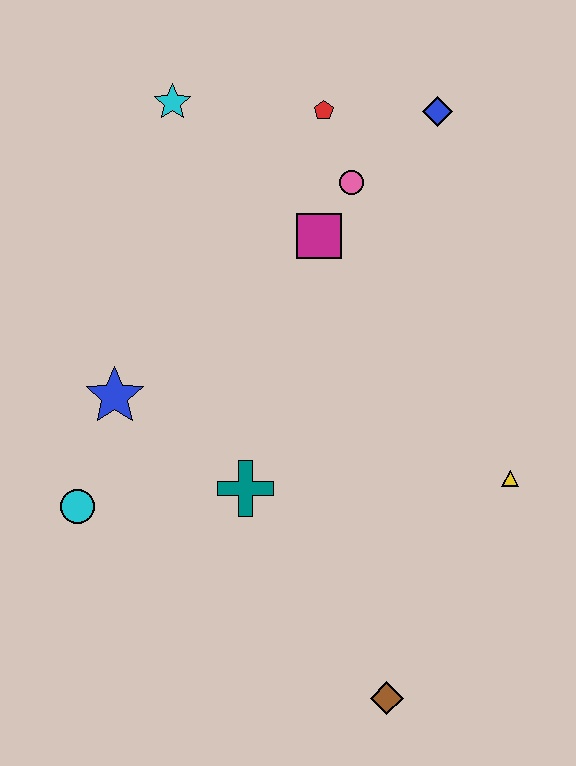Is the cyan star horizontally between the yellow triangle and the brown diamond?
No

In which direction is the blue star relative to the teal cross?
The blue star is to the left of the teal cross.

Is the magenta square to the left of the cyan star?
No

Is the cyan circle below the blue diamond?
Yes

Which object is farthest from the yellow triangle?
The cyan star is farthest from the yellow triangle.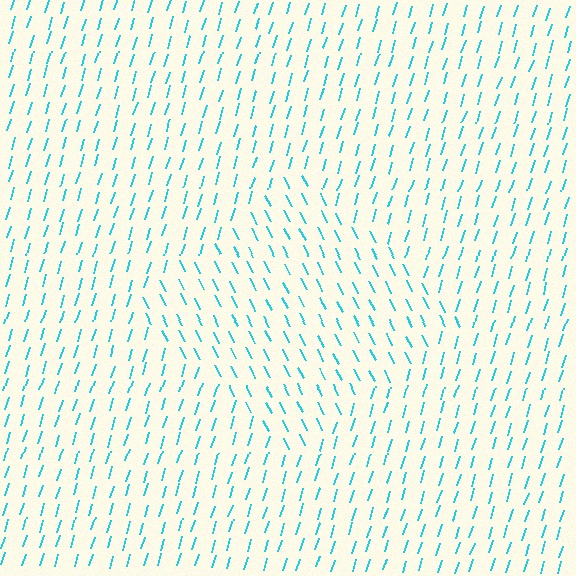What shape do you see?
I see a diamond.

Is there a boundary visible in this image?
Yes, there is a texture boundary formed by a change in line orientation.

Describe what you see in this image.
The image is filled with small cyan line segments. A diamond region in the image has lines oriented differently from the surrounding lines, creating a visible texture boundary.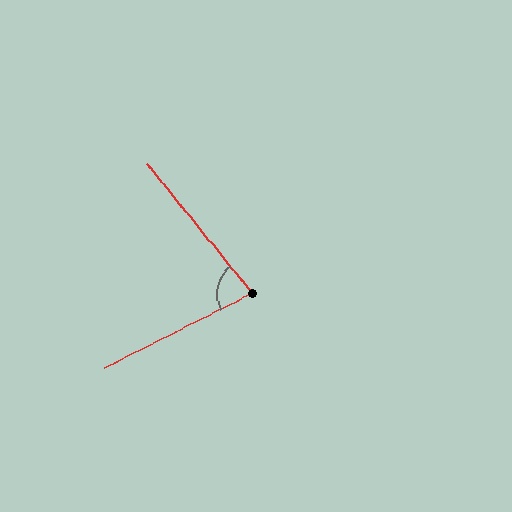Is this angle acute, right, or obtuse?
It is acute.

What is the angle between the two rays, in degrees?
Approximately 78 degrees.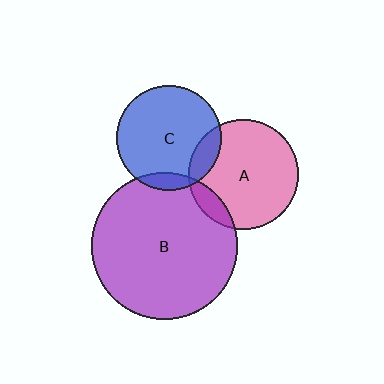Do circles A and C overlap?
Yes.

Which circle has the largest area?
Circle B (purple).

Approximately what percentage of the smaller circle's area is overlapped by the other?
Approximately 15%.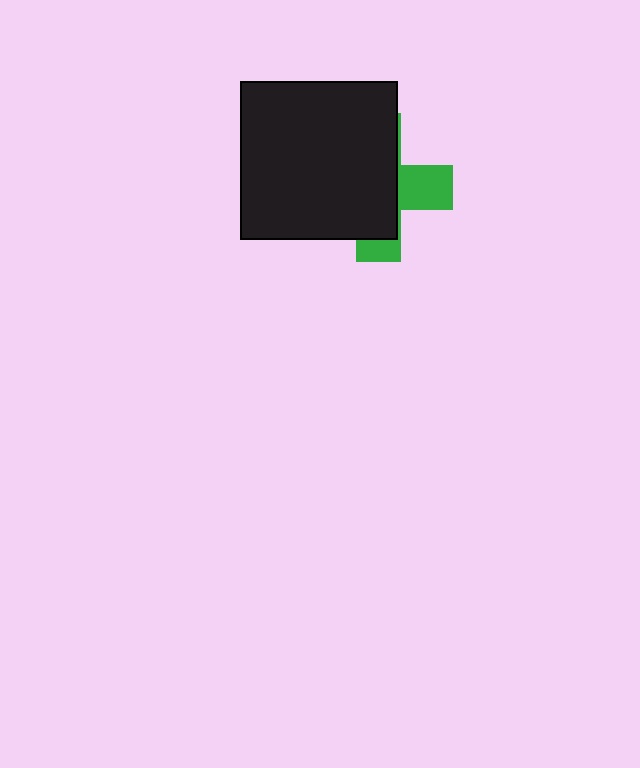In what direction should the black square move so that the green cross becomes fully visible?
The black square should move left. That is the shortest direction to clear the overlap and leave the green cross fully visible.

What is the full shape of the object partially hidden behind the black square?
The partially hidden object is a green cross.